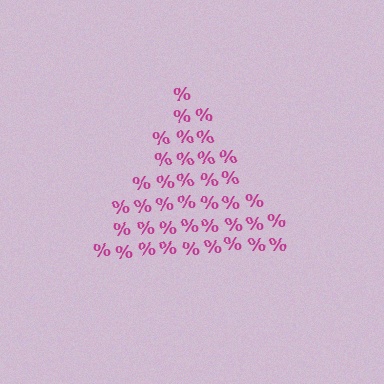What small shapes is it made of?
It is made of small percent signs.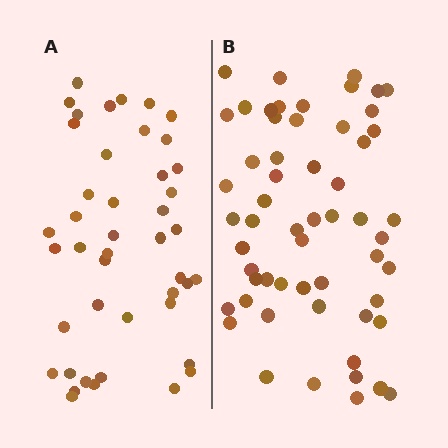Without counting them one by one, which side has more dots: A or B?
Region B (the right region) has more dots.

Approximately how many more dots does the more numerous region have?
Region B has approximately 15 more dots than region A.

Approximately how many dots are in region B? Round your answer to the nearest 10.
About 60 dots. (The exact count is 57, which rounds to 60.)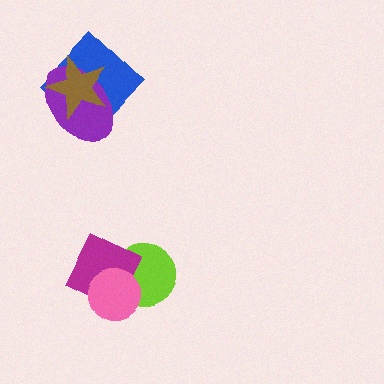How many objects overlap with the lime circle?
2 objects overlap with the lime circle.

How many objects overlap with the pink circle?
2 objects overlap with the pink circle.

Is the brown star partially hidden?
No, no other shape covers it.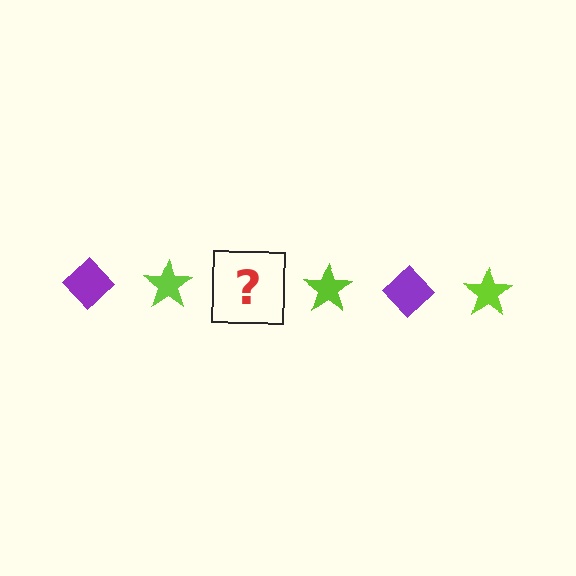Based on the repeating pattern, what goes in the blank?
The blank should be a purple diamond.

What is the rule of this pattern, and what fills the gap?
The rule is that the pattern alternates between purple diamond and lime star. The gap should be filled with a purple diamond.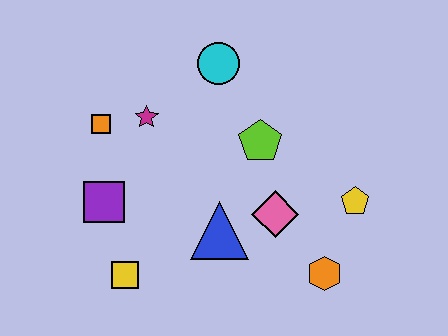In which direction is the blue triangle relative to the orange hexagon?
The blue triangle is to the left of the orange hexagon.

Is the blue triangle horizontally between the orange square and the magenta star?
No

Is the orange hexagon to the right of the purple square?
Yes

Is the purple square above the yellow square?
Yes